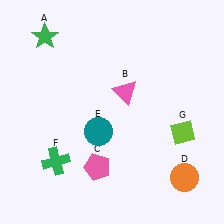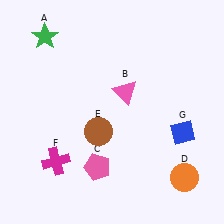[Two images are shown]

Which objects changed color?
E changed from teal to brown. F changed from green to magenta. G changed from lime to blue.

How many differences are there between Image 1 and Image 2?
There are 3 differences between the two images.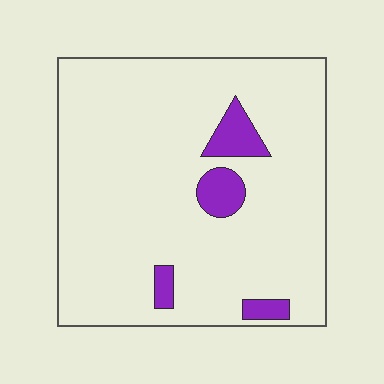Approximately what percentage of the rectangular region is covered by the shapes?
Approximately 10%.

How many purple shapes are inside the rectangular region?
4.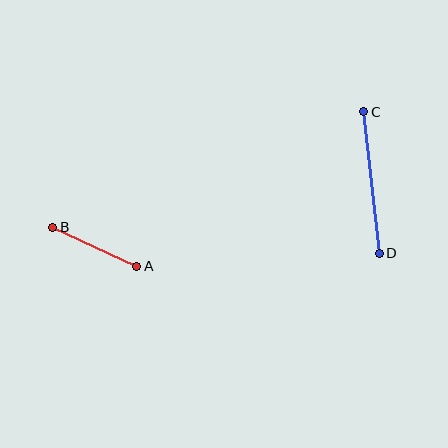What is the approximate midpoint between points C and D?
The midpoint is at approximately (371, 182) pixels.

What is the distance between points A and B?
The distance is approximately 92 pixels.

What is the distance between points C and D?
The distance is approximately 142 pixels.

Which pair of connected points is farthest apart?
Points C and D are farthest apart.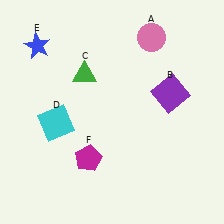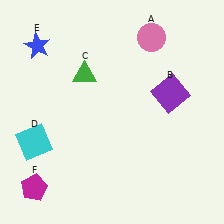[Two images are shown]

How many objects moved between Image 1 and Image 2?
2 objects moved between the two images.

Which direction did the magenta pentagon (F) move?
The magenta pentagon (F) moved left.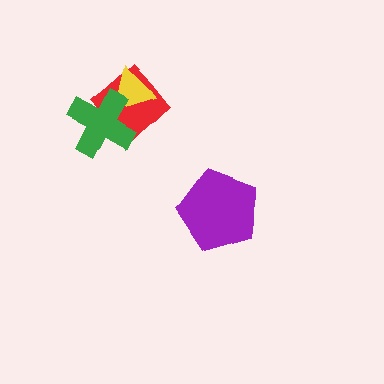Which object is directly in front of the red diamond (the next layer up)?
The yellow triangle is directly in front of the red diamond.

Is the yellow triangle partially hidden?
Yes, it is partially covered by another shape.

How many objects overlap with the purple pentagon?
0 objects overlap with the purple pentagon.